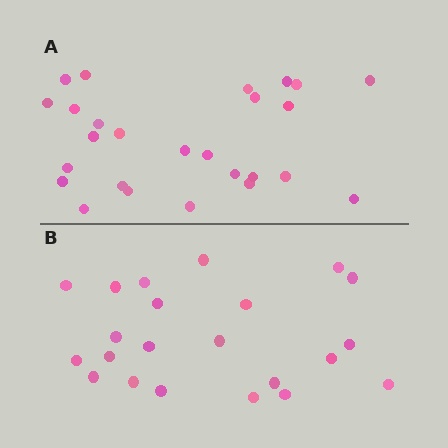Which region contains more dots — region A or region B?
Region A (the top region) has more dots.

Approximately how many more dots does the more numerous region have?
Region A has about 4 more dots than region B.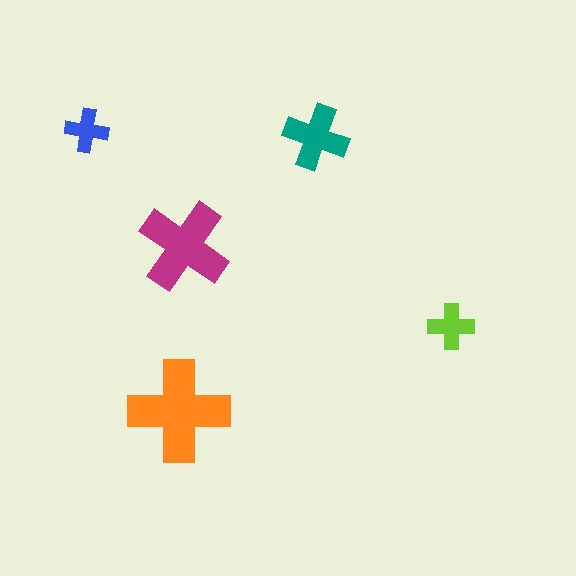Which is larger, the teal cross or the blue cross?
The teal one.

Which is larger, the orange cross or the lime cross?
The orange one.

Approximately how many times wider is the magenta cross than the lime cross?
About 2 times wider.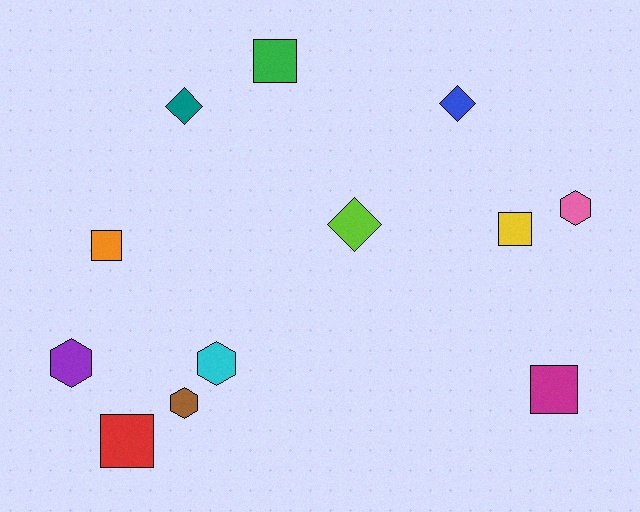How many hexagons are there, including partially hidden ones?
There are 4 hexagons.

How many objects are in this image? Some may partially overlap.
There are 12 objects.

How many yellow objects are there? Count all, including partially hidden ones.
There is 1 yellow object.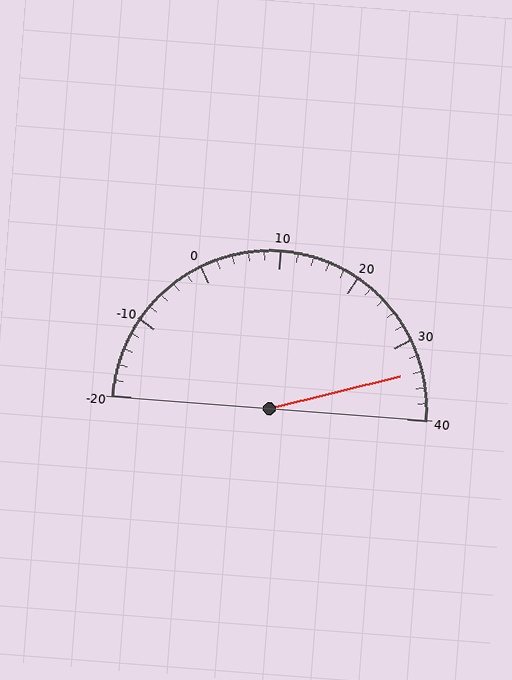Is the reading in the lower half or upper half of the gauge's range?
The reading is in the upper half of the range (-20 to 40).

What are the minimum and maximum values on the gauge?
The gauge ranges from -20 to 40.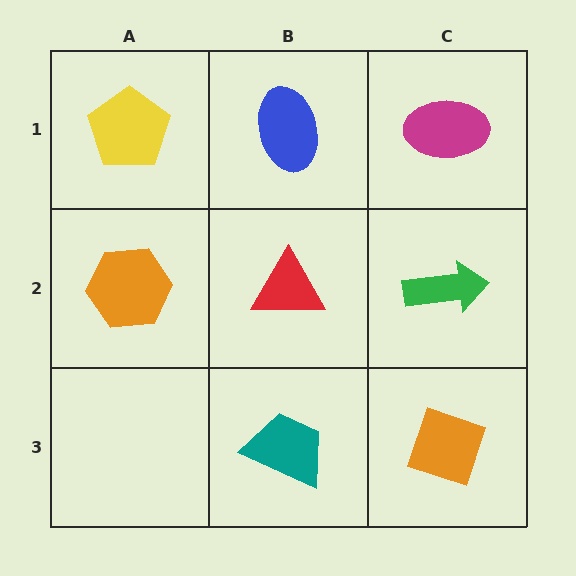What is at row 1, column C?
A magenta ellipse.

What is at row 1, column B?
A blue ellipse.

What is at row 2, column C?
A green arrow.